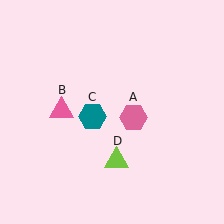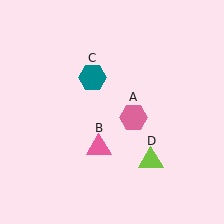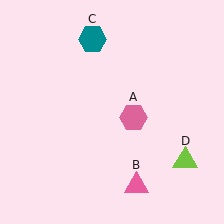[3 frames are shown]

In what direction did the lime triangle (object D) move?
The lime triangle (object D) moved right.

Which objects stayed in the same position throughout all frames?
Pink hexagon (object A) remained stationary.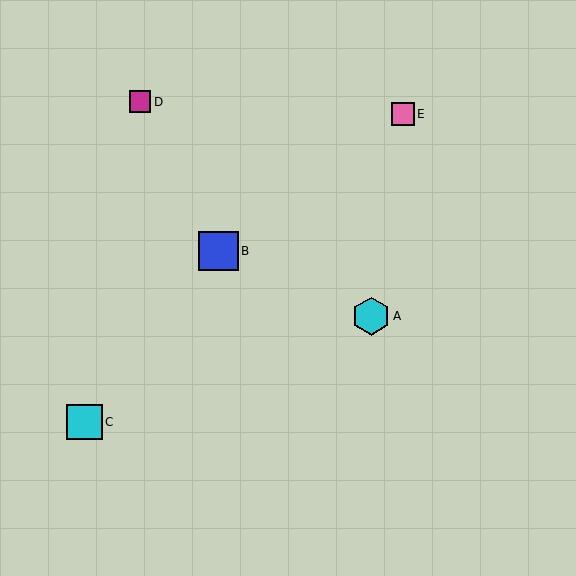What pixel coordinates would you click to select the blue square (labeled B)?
Click at (219, 251) to select the blue square B.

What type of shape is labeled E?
Shape E is a pink square.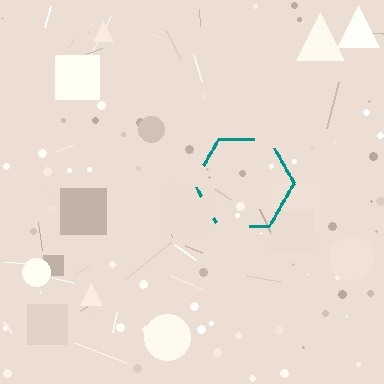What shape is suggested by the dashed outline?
The dashed outline suggests a hexagon.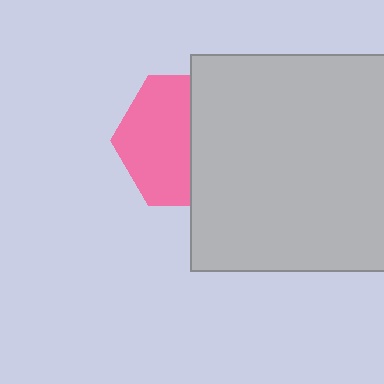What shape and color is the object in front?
The object in front is a light gray square.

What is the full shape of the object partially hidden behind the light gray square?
The partially hidden object is a pink hexagon.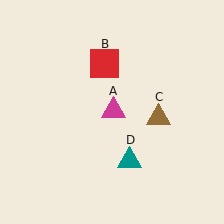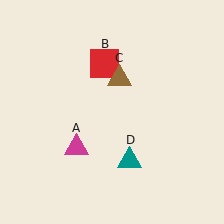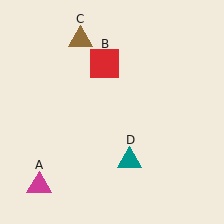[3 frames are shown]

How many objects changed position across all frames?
2 objects changed position: magenta triangle (object A), brown triangle (object C).